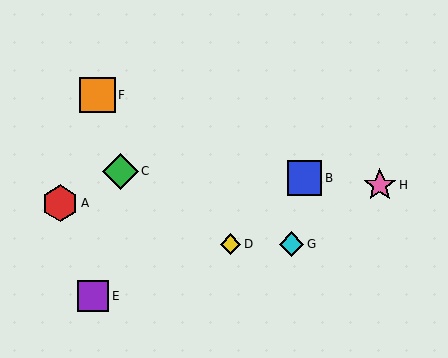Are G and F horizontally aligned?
No, G is at y≈244 and F is at y≈95.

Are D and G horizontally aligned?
Yes, both are at y≈244.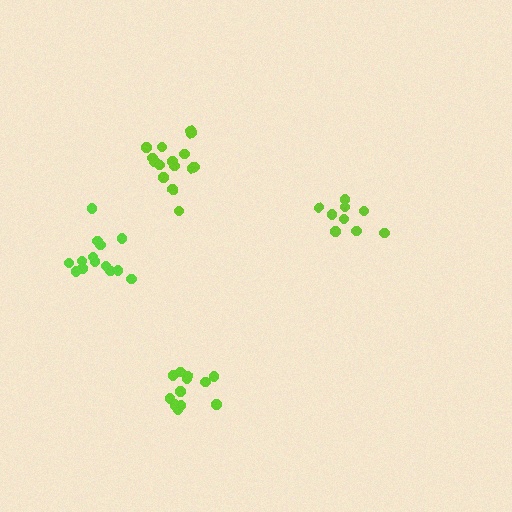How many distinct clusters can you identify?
There are 4 distinct clusters.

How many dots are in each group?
Group 1: 9 dots, Group 2: 15 dots, Group 3: 13 dots, Group 4: 15 dots (52 total).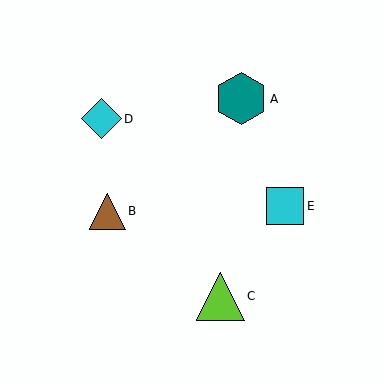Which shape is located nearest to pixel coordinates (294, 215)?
The cyan square (labeled E) at (285, 206) is nearest to that location.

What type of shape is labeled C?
Shape C is a lime triangle.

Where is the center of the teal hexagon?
The center of the teal hexagon is at (241, 99).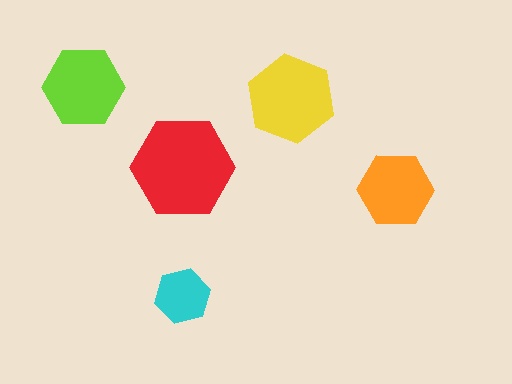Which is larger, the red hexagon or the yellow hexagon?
The red one.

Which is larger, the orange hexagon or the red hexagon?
The red one.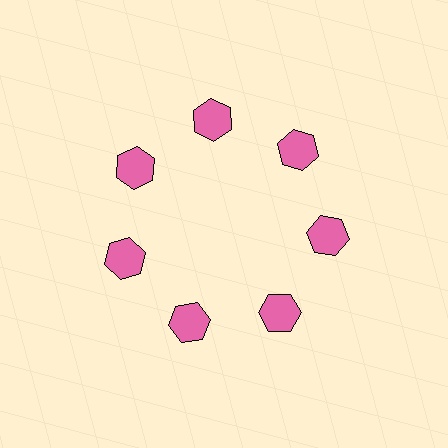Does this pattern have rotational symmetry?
Yes, this pattern has 7-fold rotational symmetry. It looks the same after rotating 51 degrees around the center.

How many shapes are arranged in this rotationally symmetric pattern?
There are 7 shapes, arranged in 7 groups of 1.